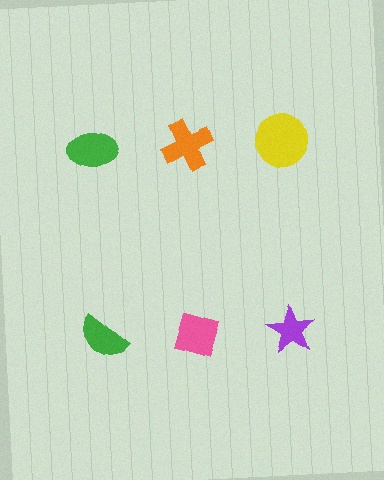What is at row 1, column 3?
A yellow circle.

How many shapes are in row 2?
3 shapes.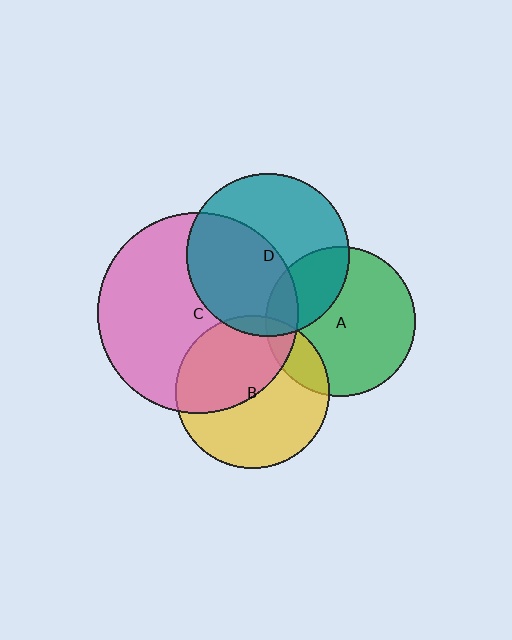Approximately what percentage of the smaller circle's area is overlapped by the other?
Approximately 5%.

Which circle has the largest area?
Circle C (pink).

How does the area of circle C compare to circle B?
Approximately 1.7 times.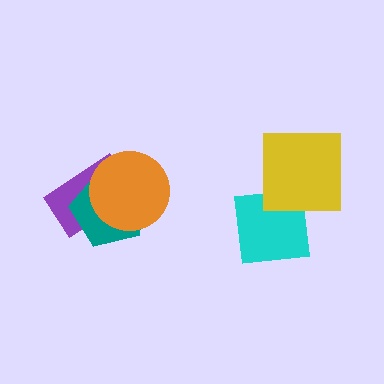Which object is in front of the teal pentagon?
The orange circle is in front of the teal pentagon.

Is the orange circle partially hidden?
No, no other shape covers it.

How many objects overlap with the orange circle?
2 objects overlap with the orange circle.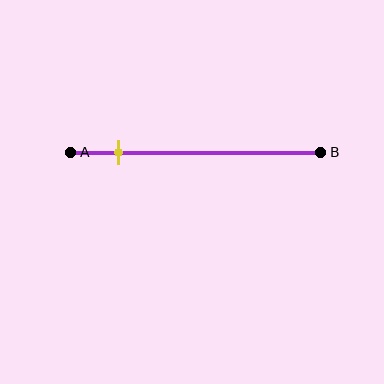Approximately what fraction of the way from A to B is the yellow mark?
The yellow mark is approximately 20% of the way from A to B.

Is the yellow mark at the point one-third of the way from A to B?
No, the mark is at about 20% from A, not at the 33% one-third point.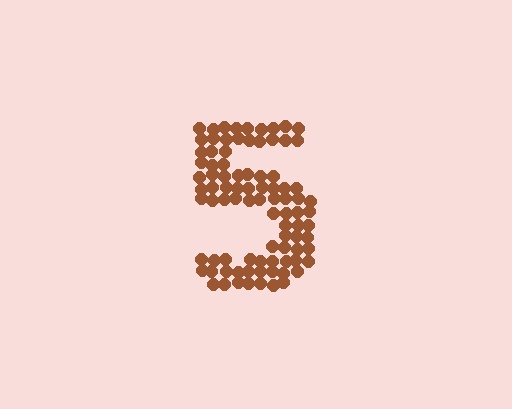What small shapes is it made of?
It is made of small circles.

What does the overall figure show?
The overall figure shows the digit 5.